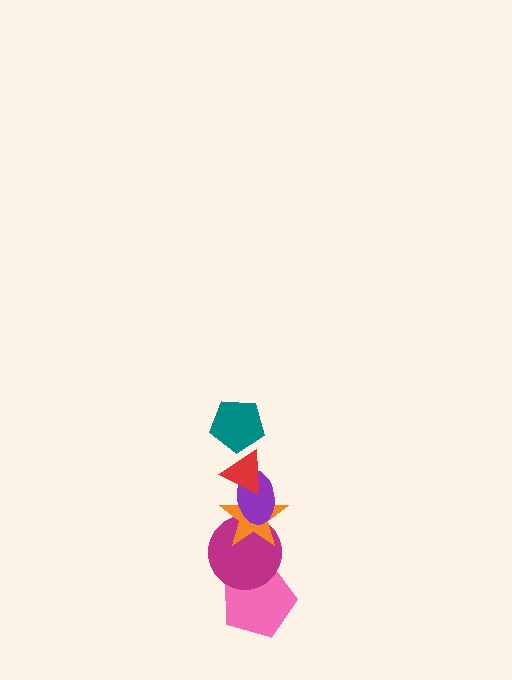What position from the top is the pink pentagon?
The pink pentagon is 6th from the top.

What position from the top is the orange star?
The orange star is 4th from the top.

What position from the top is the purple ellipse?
The purple ellipse is 3rd from the top.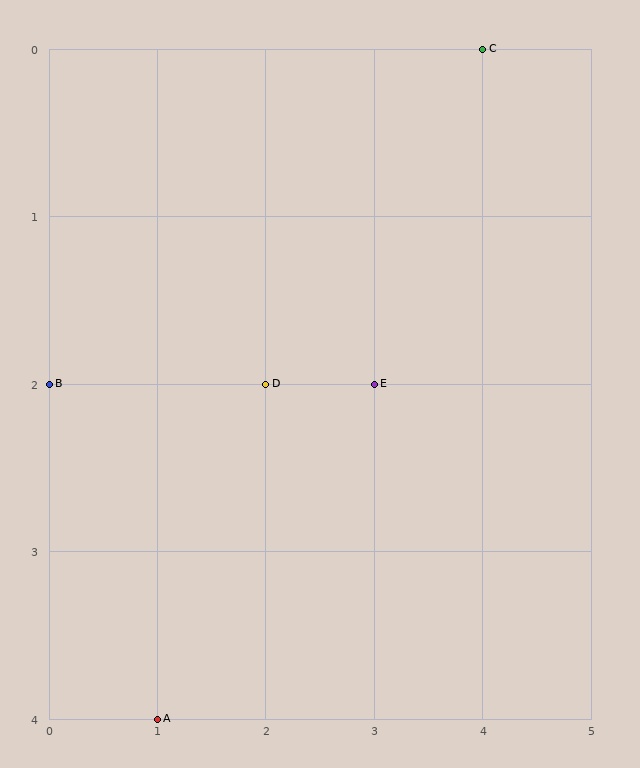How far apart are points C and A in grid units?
Points C and A are 3 columns and 4 rows apart (about 5.0 grid units diagonally).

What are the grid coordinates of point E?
Point E is at grid coordinates (3, 2).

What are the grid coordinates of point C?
Point C is at grid coordinates (4, 0).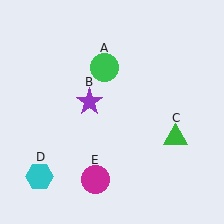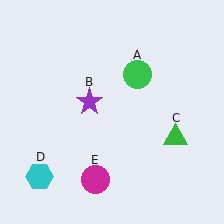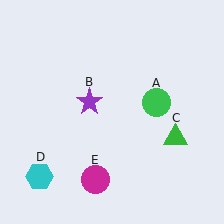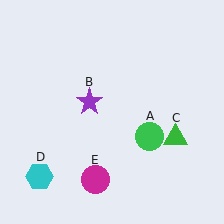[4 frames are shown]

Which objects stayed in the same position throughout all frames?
Purple star (object B) and green triangle (object C) and cyan hexagon (object D) and magenta circle (object E) remained stationary.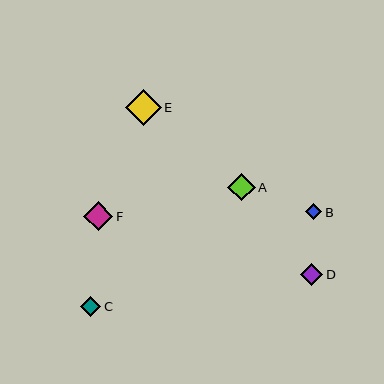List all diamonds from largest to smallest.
From largest to smallest: E, F, A, D, C, B.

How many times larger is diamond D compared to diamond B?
Diamond D is approximately 1.4 times the size of diamond B.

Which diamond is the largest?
Diamond E is the largest with a size of approximately 36 pixels.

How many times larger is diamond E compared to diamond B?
Diamond E is approximately 2.2 times the size of diamond B.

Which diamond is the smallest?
Diamond B is the smallest with a size of approximately 16 pixels.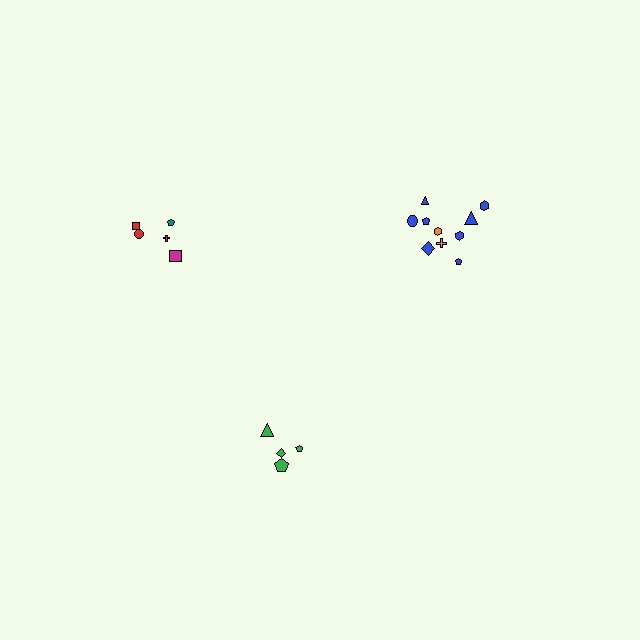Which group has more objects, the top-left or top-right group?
The top-right group.